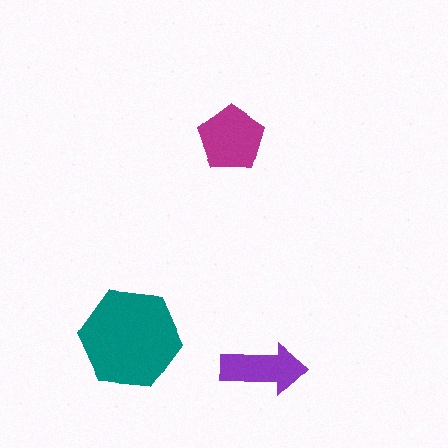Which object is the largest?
The teal hexagon.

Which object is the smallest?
The purple arrow.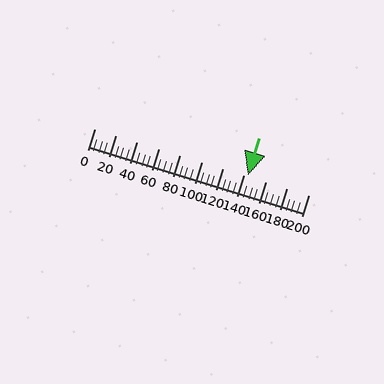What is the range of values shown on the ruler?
The ruler shows values from 0 to 200.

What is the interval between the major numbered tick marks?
The major tick marks are spaced 20 units apart.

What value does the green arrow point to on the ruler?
The green arrow points to approximately 143.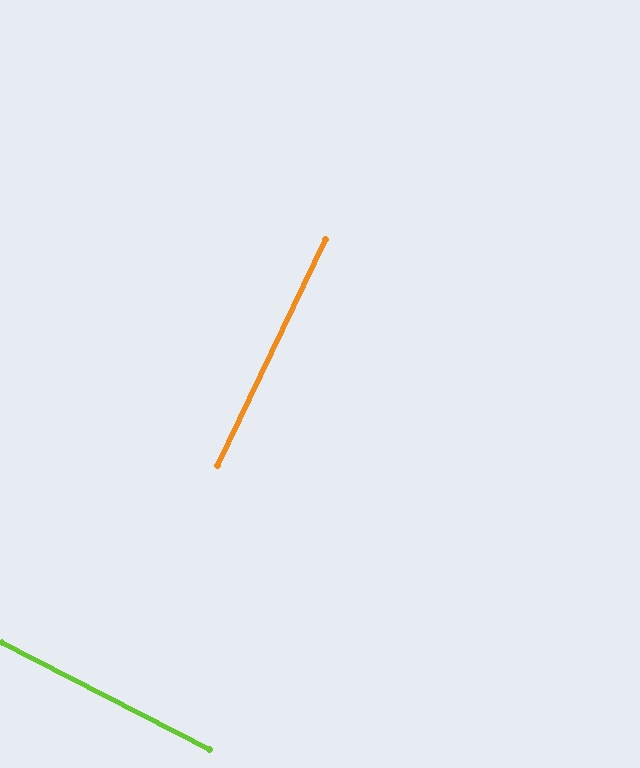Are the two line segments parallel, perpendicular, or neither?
Perpendicular — they meet at approximately 88°.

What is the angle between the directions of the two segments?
Approximately 88 degrees.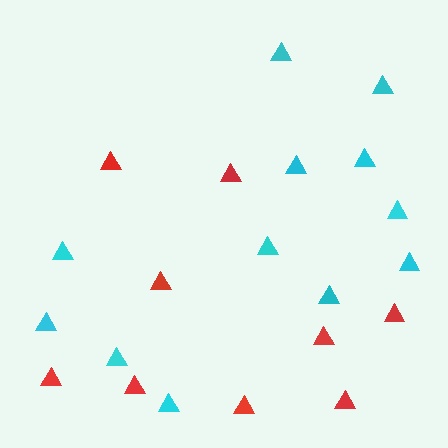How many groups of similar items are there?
There are 2 groups: one group of red triangles (9) and one group of cyan triangles (12).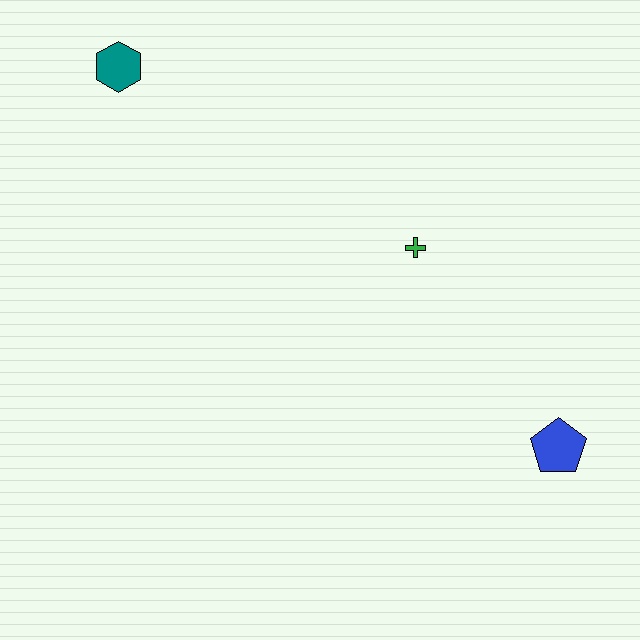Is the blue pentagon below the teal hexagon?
Yes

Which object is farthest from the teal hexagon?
The blue pentagon is farthest from the teal hexagon.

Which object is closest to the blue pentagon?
The green cross is closest to the blue pentagon.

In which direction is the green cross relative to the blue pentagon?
The green cross is above the blue pentagon.